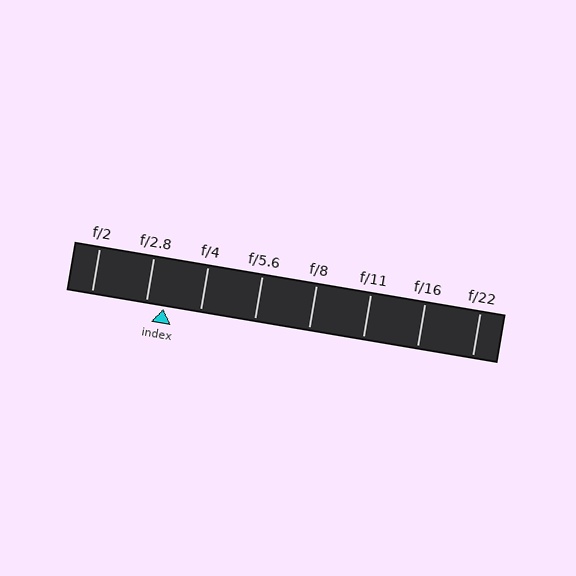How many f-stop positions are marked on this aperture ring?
There are 8 f-stop positions marked.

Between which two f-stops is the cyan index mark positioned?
The index mark is between f/2.8 and f/4.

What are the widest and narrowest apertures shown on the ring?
The widest aperture shown is f/2 and the narrowest is f/22.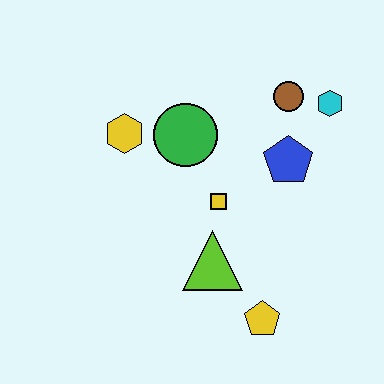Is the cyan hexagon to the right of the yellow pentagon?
Yes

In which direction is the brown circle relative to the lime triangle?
The brown circle is above the lime triangle.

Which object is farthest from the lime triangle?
The cyan hexagon is farthest from the lime triangle.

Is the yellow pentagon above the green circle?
No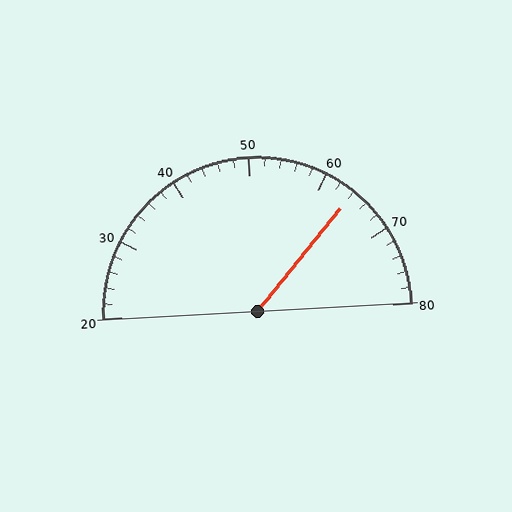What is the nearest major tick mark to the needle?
The nearest major tick mark is 60.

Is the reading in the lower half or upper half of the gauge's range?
The reading is in the upper half of the range (20 to 80).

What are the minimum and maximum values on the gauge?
The gauge ranges from 20 to 80.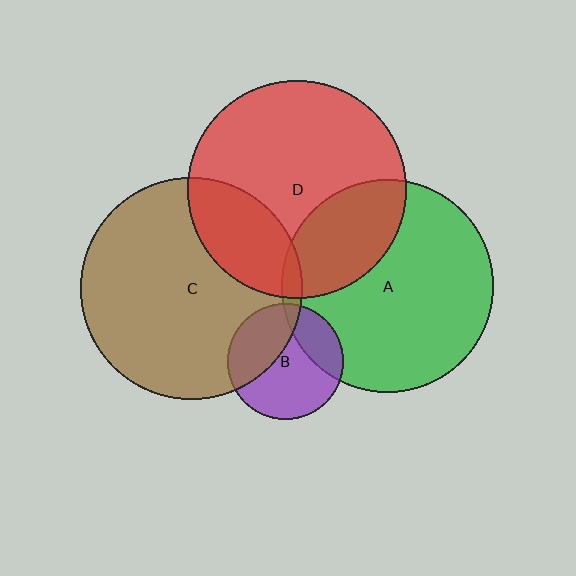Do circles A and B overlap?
Yes.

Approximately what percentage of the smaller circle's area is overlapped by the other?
Approximately 25%.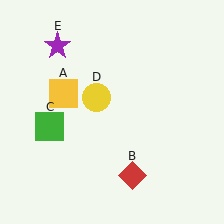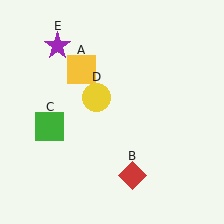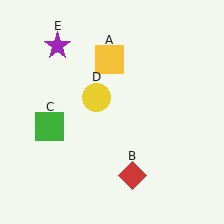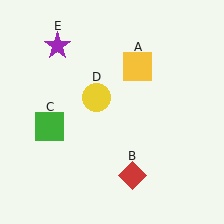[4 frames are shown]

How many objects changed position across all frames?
1 object changed position: yellow square (object A).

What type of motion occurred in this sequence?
The yellow square (object A) rotated clockwise around the center of the scene.